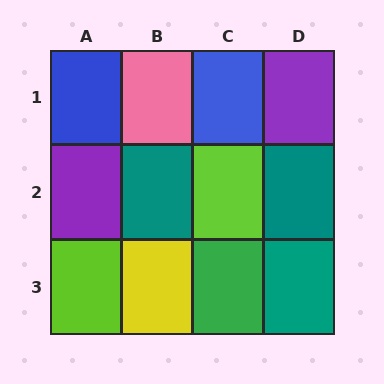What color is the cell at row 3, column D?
Teal.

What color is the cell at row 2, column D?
Teal.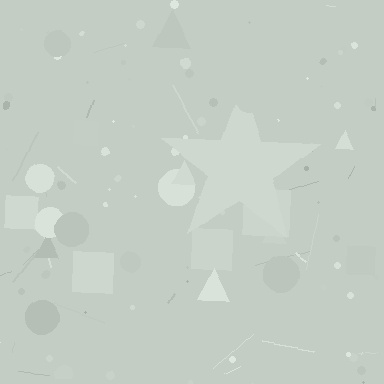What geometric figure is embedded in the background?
A star is embedded in the background.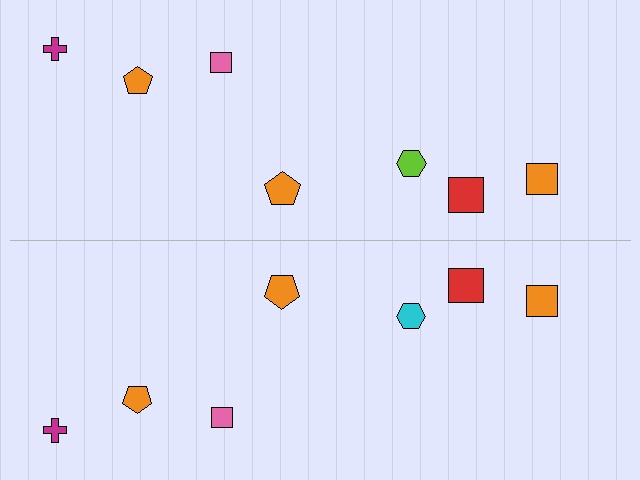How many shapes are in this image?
There are 14 shapes in this image.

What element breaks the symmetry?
The cyan hexagon on the bottom side breaks the symmetry — its mirror counterpart is lime.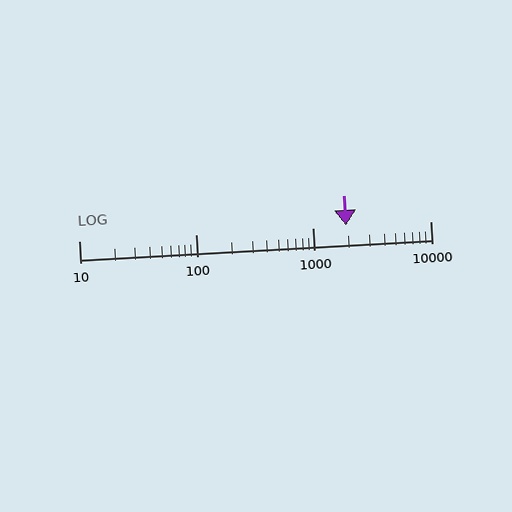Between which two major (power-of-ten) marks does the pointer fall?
The pointer is between 1000 and 10000.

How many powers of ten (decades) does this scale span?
The scale spans 3 decades, from 10 to 10000.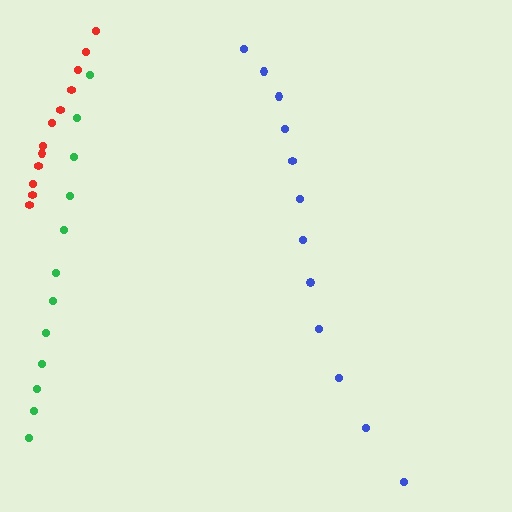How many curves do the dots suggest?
There are 3 distinct paths.